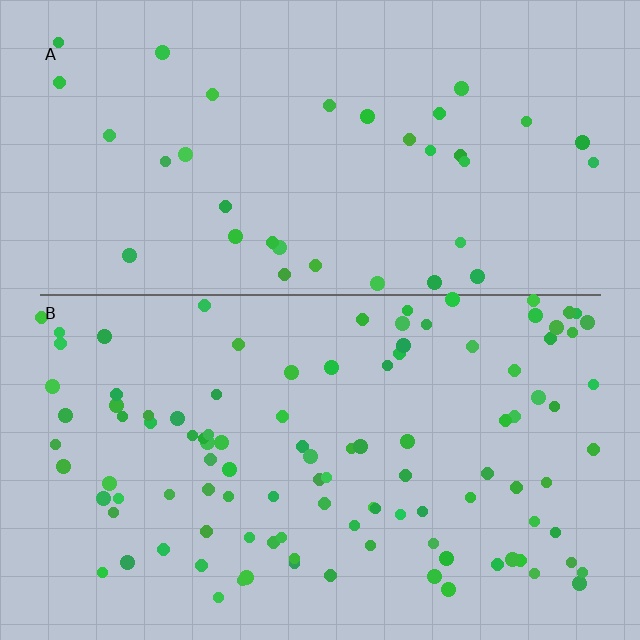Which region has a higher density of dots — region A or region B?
B (the bottom).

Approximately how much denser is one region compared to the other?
Approximately 3.0× — region B over region A.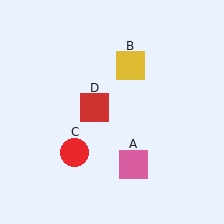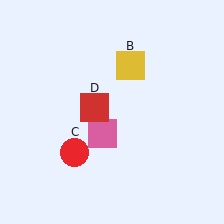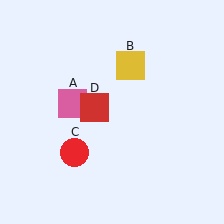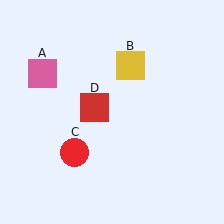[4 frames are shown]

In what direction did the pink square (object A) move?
The pink square (object A) moved up and to the left.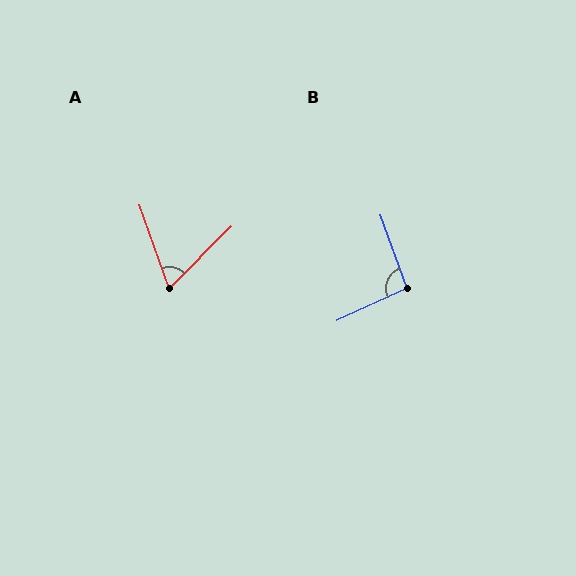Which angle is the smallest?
A, at approximately 64 degrees.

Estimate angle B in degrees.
Approximately 96 degrees.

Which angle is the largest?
B, at approximately 96 degrees.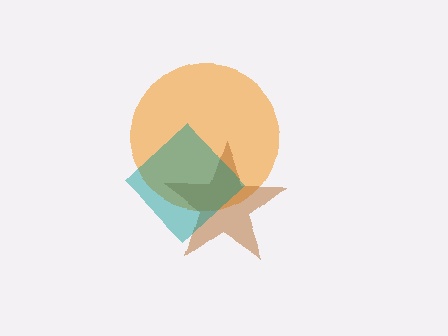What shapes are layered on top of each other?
The layered shapes are: an orange circle, a brown star, a teal diamond.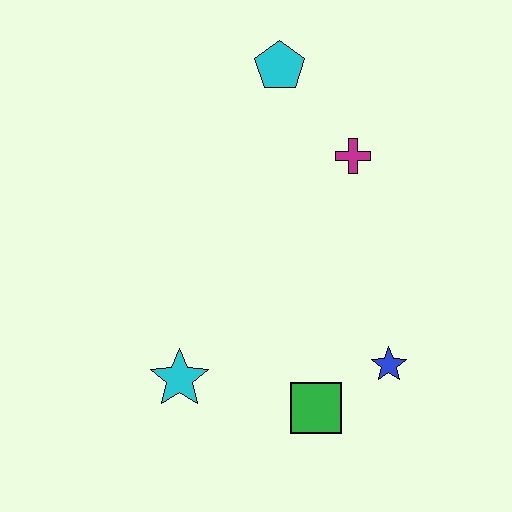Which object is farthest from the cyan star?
The cyan pentagon is farthest from the cyan star.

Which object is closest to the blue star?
The green square is closest to the blue star.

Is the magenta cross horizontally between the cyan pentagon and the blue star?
Yes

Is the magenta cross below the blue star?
No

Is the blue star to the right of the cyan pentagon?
Yes